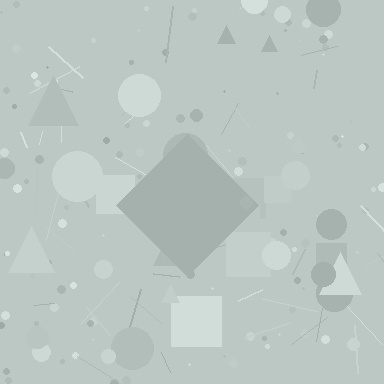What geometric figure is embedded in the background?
A diamond is embedded in the background.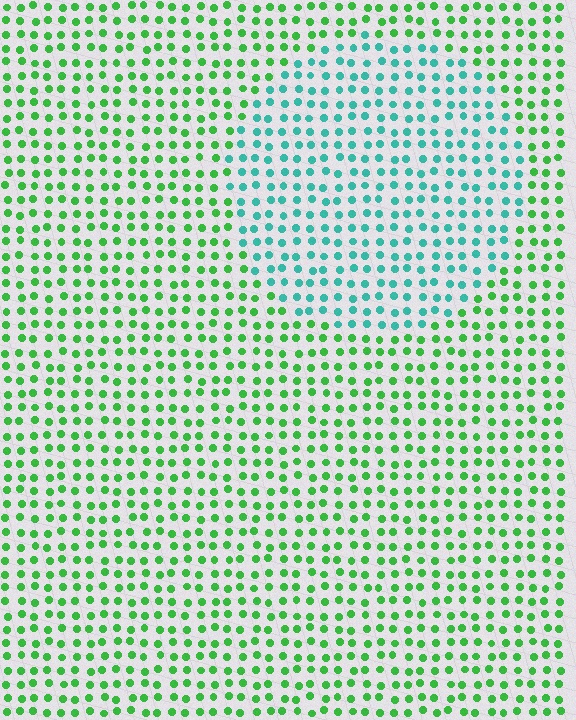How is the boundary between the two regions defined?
The boundary is defined purely by a slight shift in hue (about 48 degrees). Spacing, size, and orientation are identical on both sides.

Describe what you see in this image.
The image is filled with small green elements in a uniform arrangement. A circle-shaped region is visible where the elements are tinted to a slightly different hue, forming a subtle color boundary.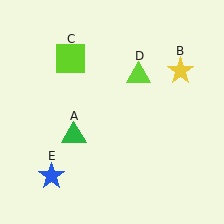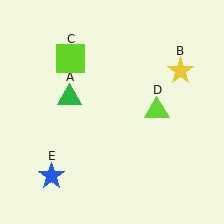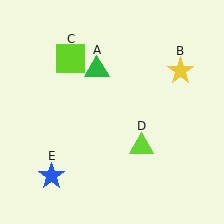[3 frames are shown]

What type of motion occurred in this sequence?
The green triangle (object A), lime triangle (object D) rotated clockwise around the center of the scene.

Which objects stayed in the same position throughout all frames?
Yellow star (object B) and lime square (object C) and blue star (object E) remained stationary.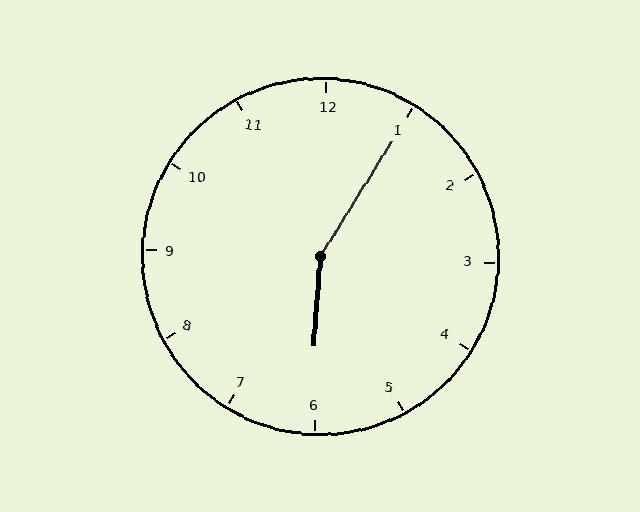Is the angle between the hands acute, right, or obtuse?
It is obtuse.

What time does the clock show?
6:05.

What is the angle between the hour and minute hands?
Approximately 152 degrees.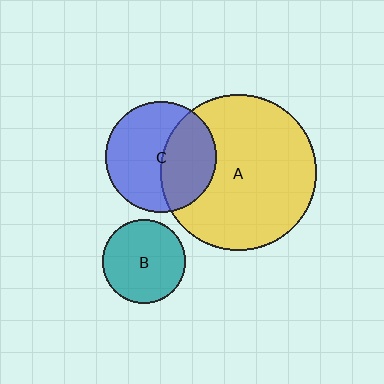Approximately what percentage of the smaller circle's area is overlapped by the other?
Approximately 40%.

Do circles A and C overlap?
Yes.